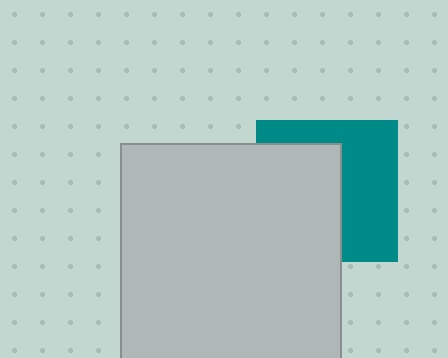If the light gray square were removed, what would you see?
You would see the complete teal square.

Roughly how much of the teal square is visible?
About half of it is visible (roughly 50%).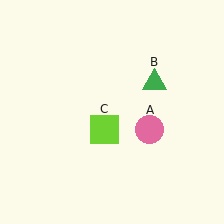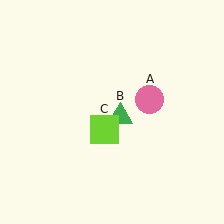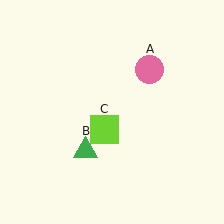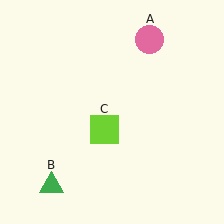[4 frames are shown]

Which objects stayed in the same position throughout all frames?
Lime square (object C) remained stationary.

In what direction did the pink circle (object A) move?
The pink circle (object A) moved up.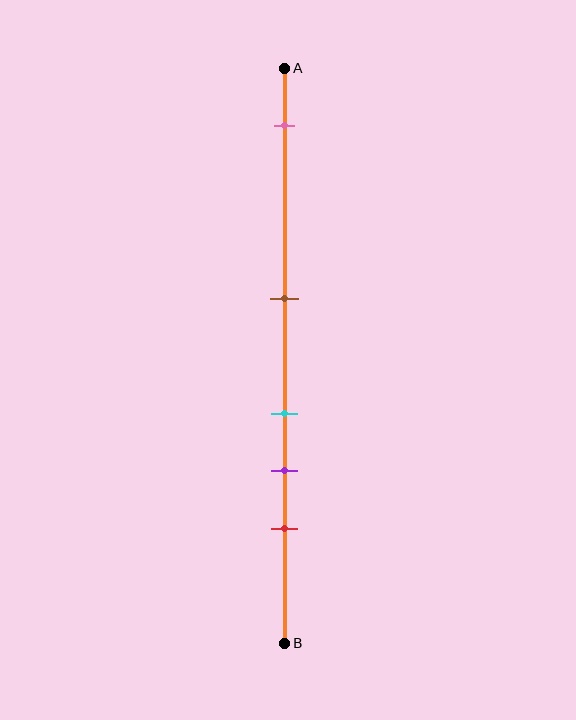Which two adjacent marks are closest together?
The cyan and purple marks are the closest adjacent pair.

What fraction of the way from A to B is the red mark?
The red mark is approximately 80% (0.8) of the way from A to B.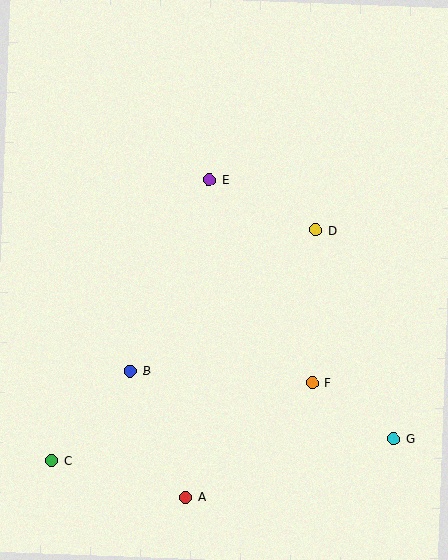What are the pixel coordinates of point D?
Point D is at (316, 230).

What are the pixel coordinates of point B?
Point B is at (130, 371).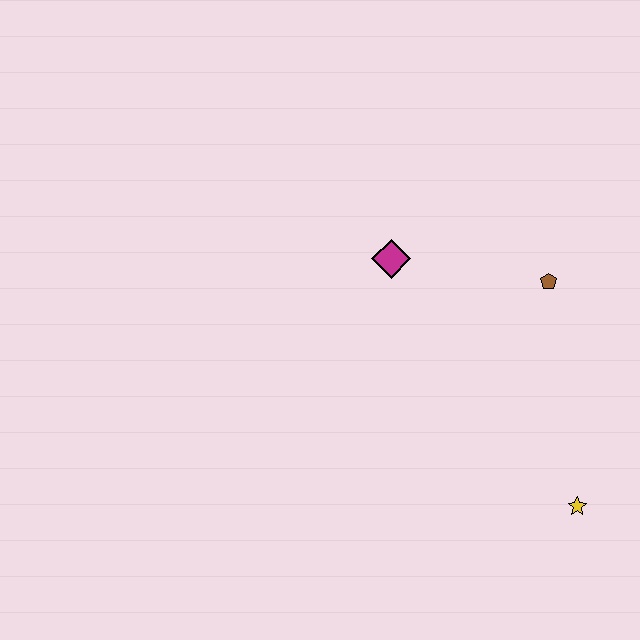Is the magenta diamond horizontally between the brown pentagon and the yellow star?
No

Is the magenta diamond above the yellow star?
Yes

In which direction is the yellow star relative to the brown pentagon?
The yellow star is below the brown pentagon.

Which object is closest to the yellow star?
The brown pentagon is closest to the yellow star.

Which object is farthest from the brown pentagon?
The yellow star is farthest from the brown pentagon.